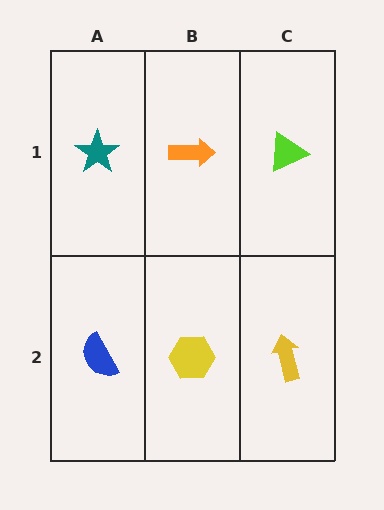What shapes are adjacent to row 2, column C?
A lime triangle (row 1, column C), a yellow hexagon (row 2, column B).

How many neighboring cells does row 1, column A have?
2.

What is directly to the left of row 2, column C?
A yellow hexagon.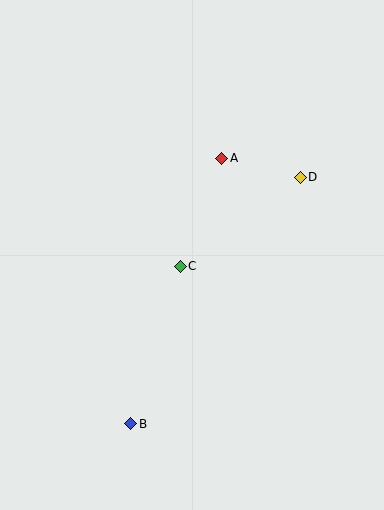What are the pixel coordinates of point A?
Point A is at (222, 158).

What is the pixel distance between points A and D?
The distance between A and D is 81 pixels.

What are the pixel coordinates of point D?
Point D is at (300, 177).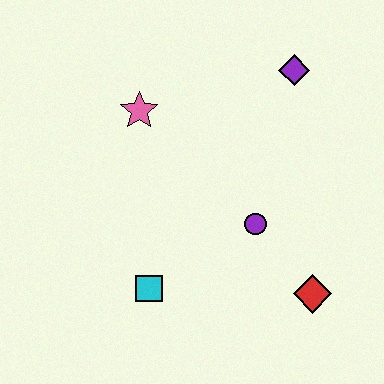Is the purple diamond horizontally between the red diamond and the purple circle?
Yes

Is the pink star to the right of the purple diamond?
No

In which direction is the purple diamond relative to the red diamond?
The purple diamond is above the red diamond.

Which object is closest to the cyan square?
The purple circle is closest to the cyan square.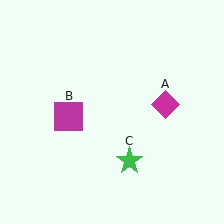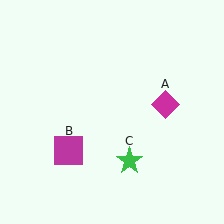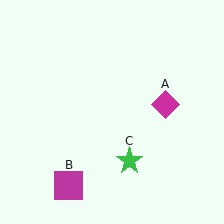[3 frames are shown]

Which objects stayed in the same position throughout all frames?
Magenta diamond (object A) and green star (object C) remained stationary.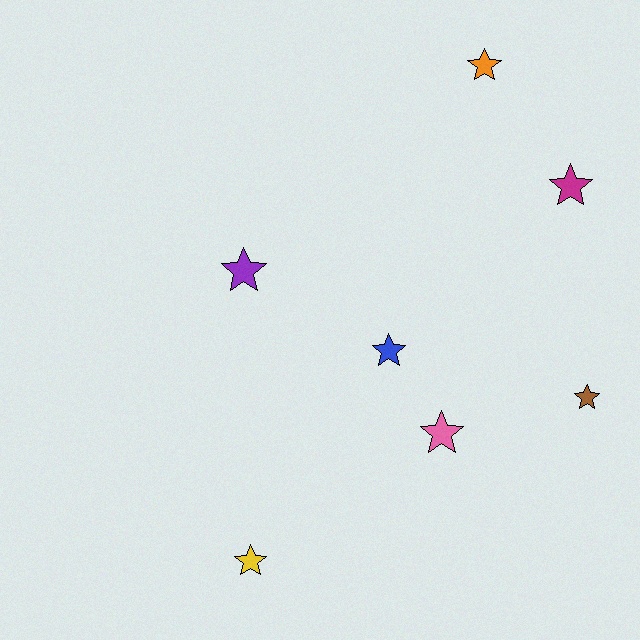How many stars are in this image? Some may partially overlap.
There are 7 stars.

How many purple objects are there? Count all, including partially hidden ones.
There is 1 purple object.